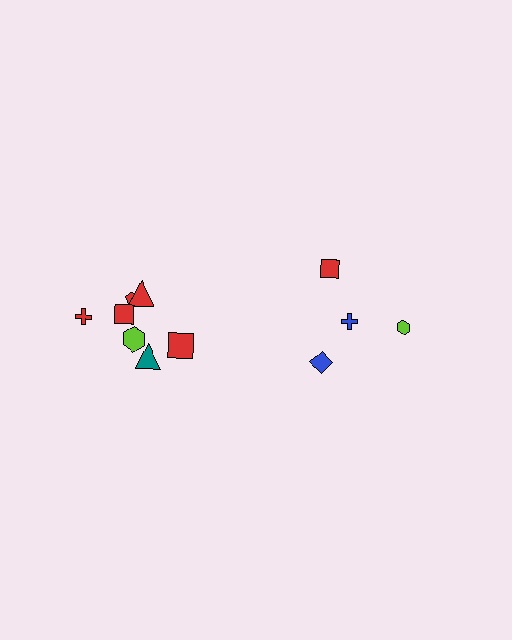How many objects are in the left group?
There are 7 objects.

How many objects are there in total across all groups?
There are 11 objects.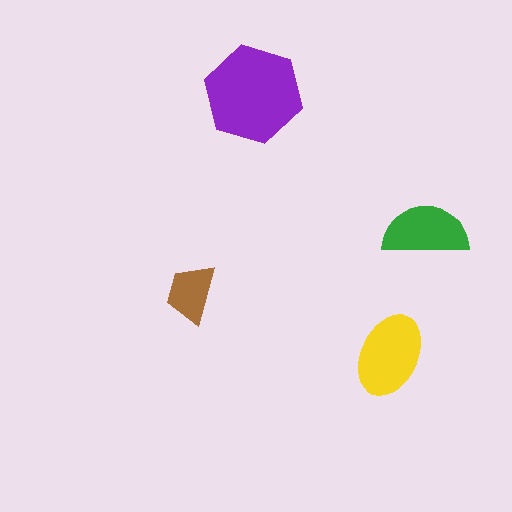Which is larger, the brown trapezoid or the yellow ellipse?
The yellow ellipse.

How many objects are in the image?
There are 4 objects in the image.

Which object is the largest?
The purple hexagon.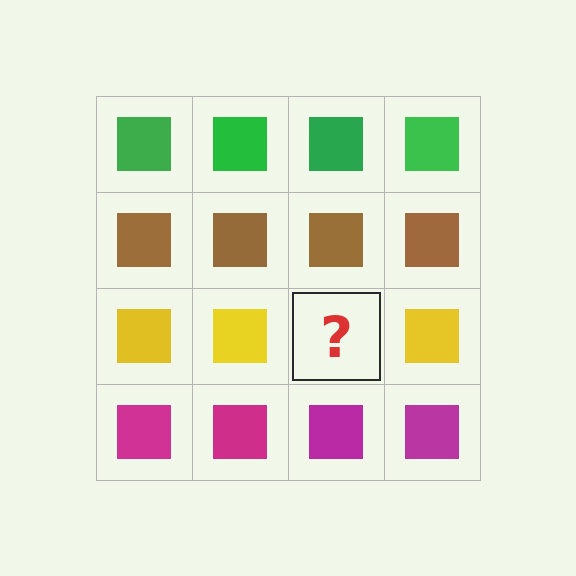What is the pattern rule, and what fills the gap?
The rule is that each row has a consistent color. The gap should be filled with a yellow square.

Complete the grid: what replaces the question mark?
The question mark should be replaced with a yellow square.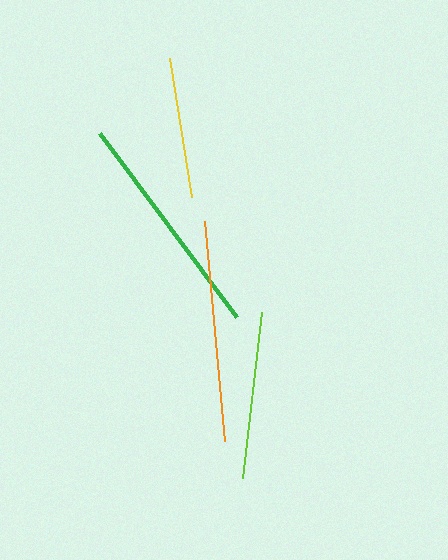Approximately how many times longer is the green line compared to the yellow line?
The green line is approximately 1.6 times the length of the yellow line.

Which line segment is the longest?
The green line is the longest at approximately 230 pixels.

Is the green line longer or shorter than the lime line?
The green line is longer than the lime line.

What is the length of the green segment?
The green segment is approximately 230 pixels long.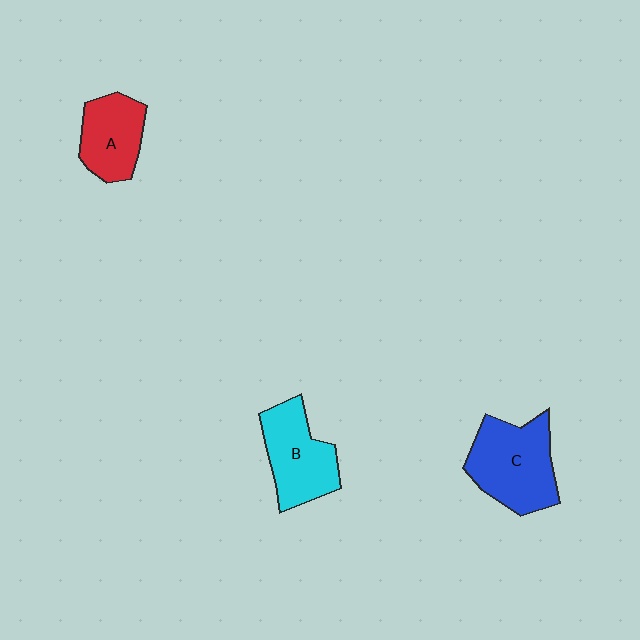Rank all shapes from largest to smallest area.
From largest to smallest: C (blue), B (cyan), A (red).